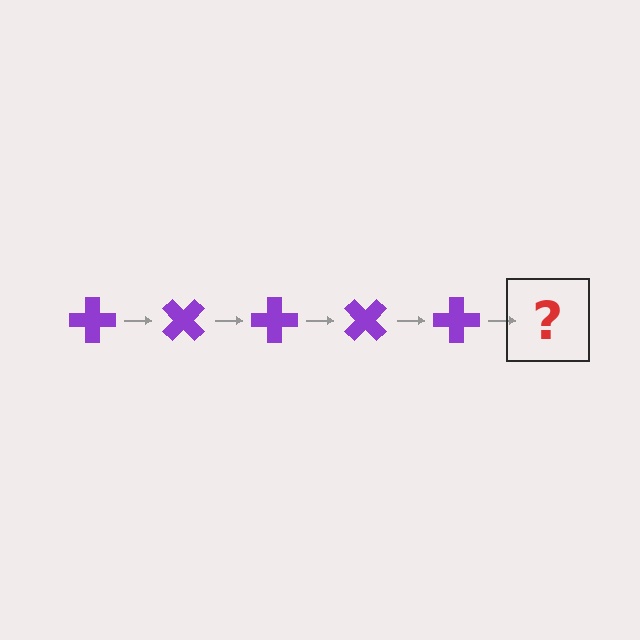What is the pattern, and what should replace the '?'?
The pattern is that the cross rotates 45 degrees each step. The '?' should be a purple cross rotated 225 degrees.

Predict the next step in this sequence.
The next step is a purple cross rotated 225 degrees.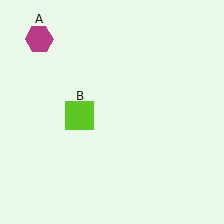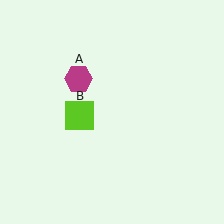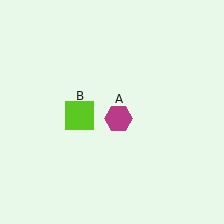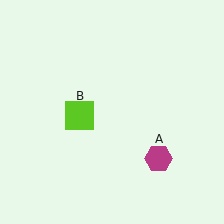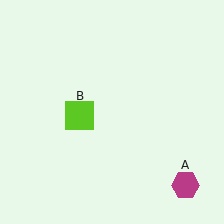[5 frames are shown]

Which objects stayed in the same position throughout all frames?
Lime square (object B) remained stationary.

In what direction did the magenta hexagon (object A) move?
The magenta hexagon (object A) moved down and to the right.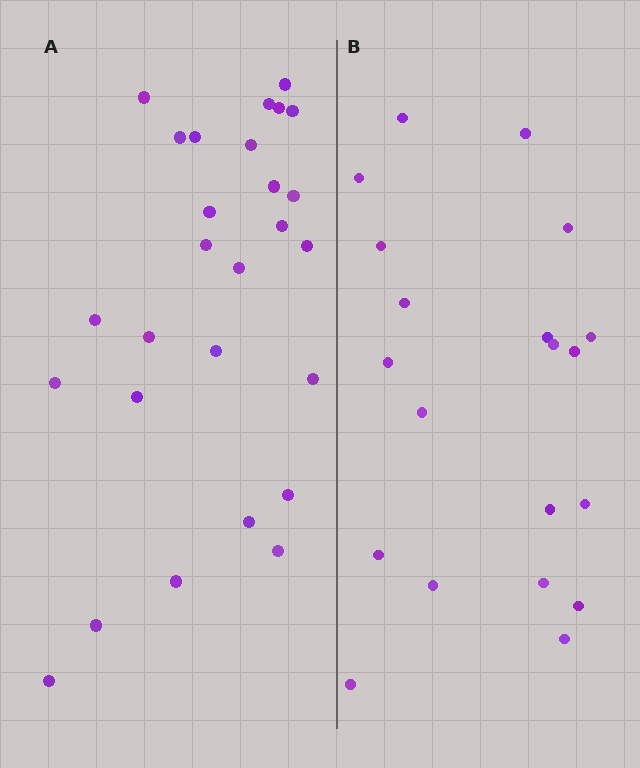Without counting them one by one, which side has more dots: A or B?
Region A (the left region) has more dots.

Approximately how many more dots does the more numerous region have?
Region A has roughly 8 or so more dots than region B.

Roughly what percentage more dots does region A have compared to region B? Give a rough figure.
About 35% more.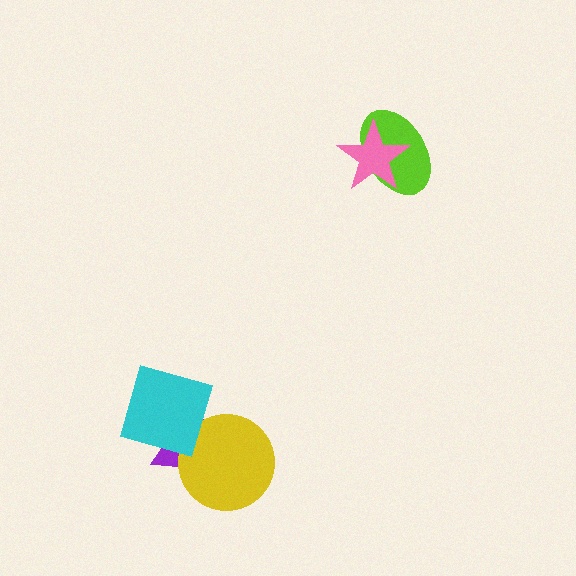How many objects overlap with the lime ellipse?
1 object overlaps with the lime ellipse.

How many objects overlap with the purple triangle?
2 objects overlap with the purple triangle.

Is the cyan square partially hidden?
No, no other shape covers it.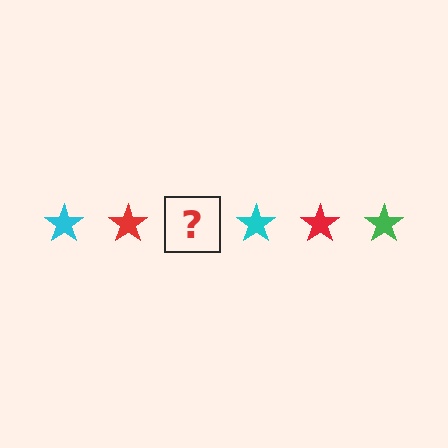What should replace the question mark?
The question mark should be replaced with a green star.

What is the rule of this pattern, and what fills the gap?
The rule is that the pattern cycles through cyan, red, green stars. The gap should be filled with a green star.